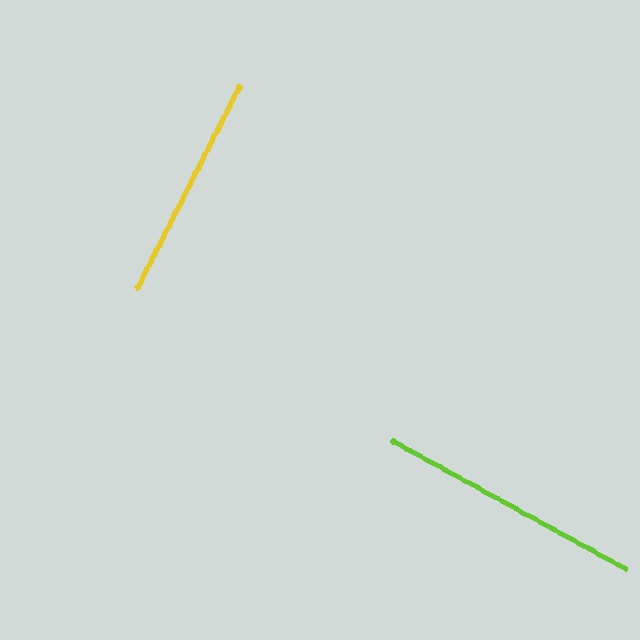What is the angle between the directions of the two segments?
Approximately 88 degrees.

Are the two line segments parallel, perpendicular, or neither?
Perpendicular — they meet at approximately 88°.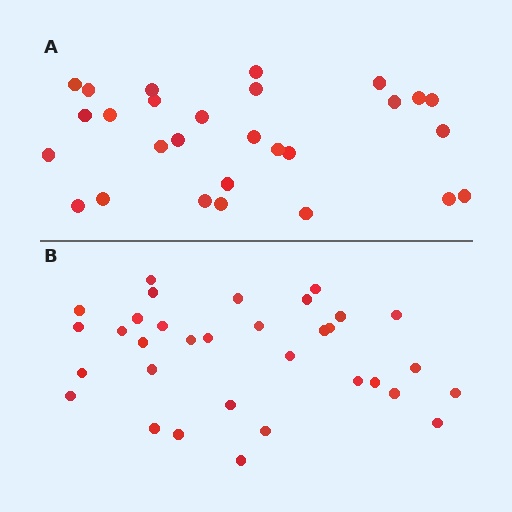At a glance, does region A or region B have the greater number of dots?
Region B (the bottom region) has more dots.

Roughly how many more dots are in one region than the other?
Region B has about 5 more dots than region A.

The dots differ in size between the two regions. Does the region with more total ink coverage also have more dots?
No. Region A has more total ink coverage because its dots are larger, but region B actually contains more individual dots. Total area can be misleading — the number of items is what matters here.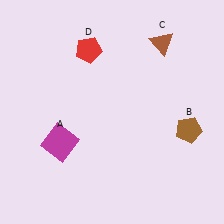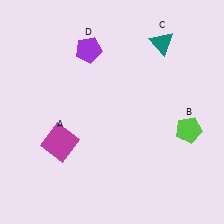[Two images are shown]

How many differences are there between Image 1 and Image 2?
There are 3 differences between the two images.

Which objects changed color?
B changed from brown to lime. C changed from brown to teal. D changed from red to purple.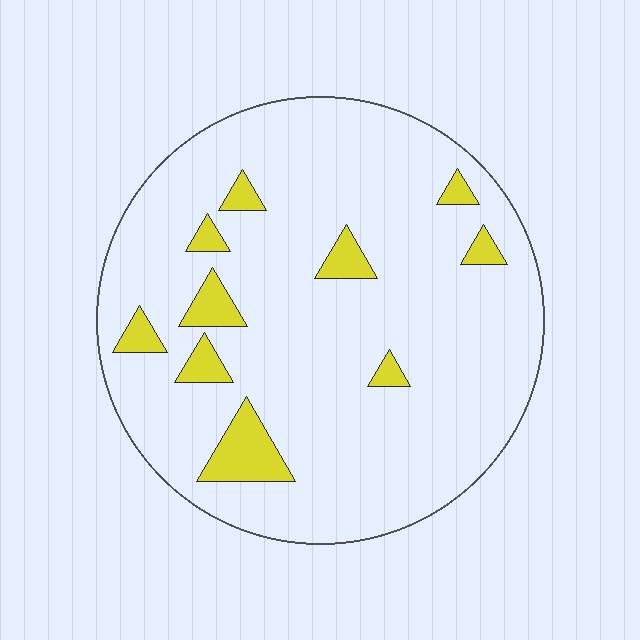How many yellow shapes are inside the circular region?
10.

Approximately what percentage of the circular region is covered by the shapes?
Approximately 10%.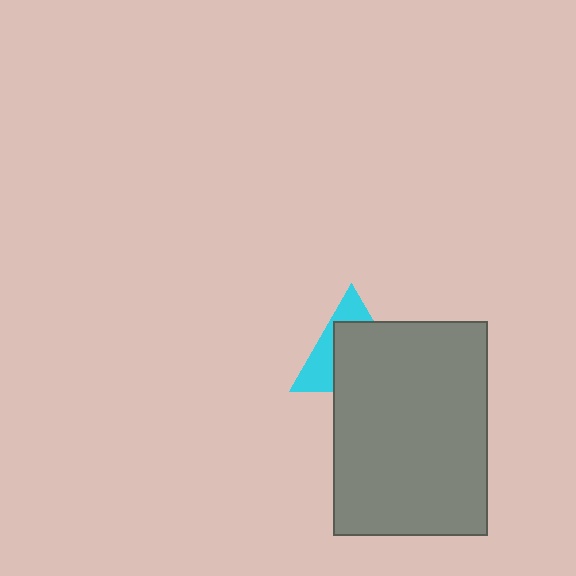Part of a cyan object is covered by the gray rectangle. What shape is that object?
It is a triangle.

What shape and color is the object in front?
The object in front is a gray rectangle.